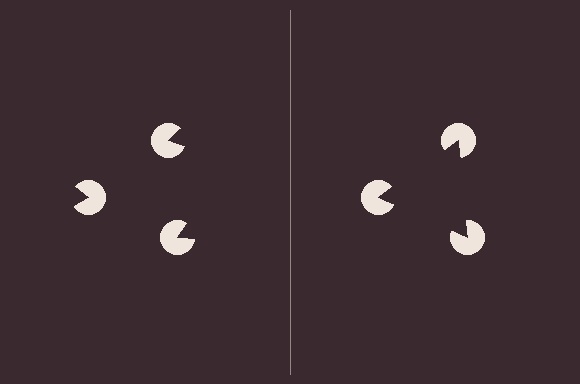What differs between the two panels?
The pac-man discs are positioned identically on both sides; only the wedge orientations differ. On the right they align to a triangle; on the left they are misaligned.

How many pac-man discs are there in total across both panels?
6 — 3 on each side.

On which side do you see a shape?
An illusory triangle appears on the right side. On the left side the wedge cuts are rotated, so no coherent shape forms.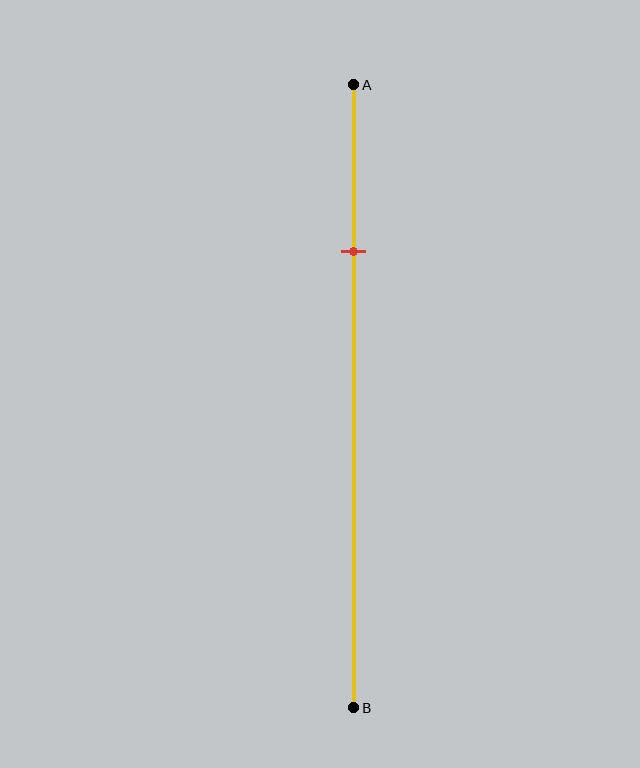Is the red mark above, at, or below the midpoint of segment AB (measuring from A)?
The red mark is above the midpoint of segment AB.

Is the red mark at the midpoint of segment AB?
No, the mark is at about 25% from A, not at the 50% midpoint.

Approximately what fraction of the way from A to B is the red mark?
The red mark is approximately 25% of the way from A to B.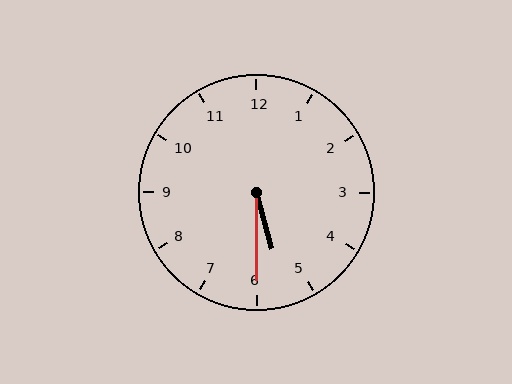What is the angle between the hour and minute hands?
Approximately 15 degrees.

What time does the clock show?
5:30.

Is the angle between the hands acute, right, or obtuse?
It is acute.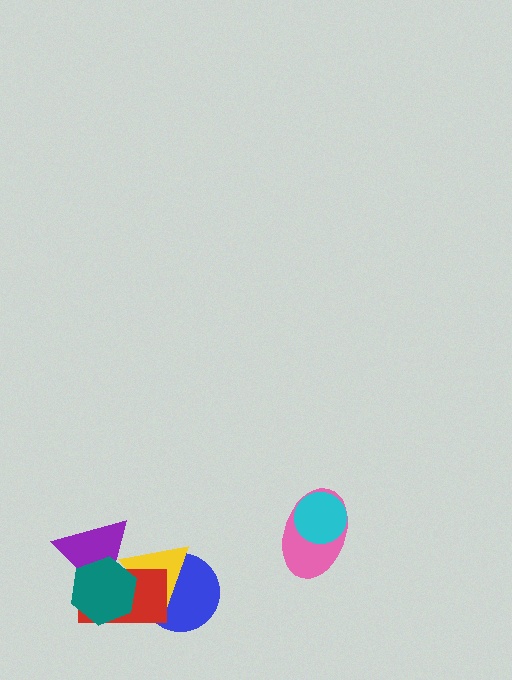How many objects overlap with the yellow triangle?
4 objects overlap with the yellow triangle.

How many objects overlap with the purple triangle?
3 objects overlap with the purple triangle.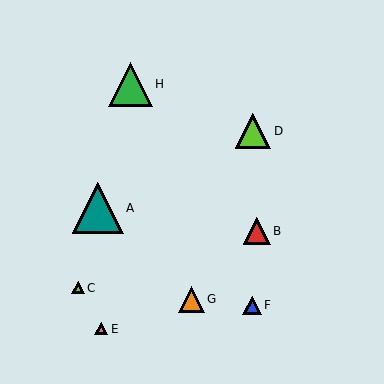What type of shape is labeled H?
Shape H is a green triangle.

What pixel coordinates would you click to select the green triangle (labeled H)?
Click at (130, 84) to select the green triangle H.